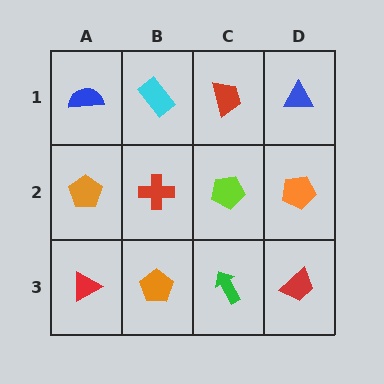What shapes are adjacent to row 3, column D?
An orange pentagon (row 2, column D), a green arrow (row 3, column C).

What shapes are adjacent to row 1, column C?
A lime pentagon (row 2, column C), a cyan rectangle (row 1, column B), a blue triangle (row 1, column D).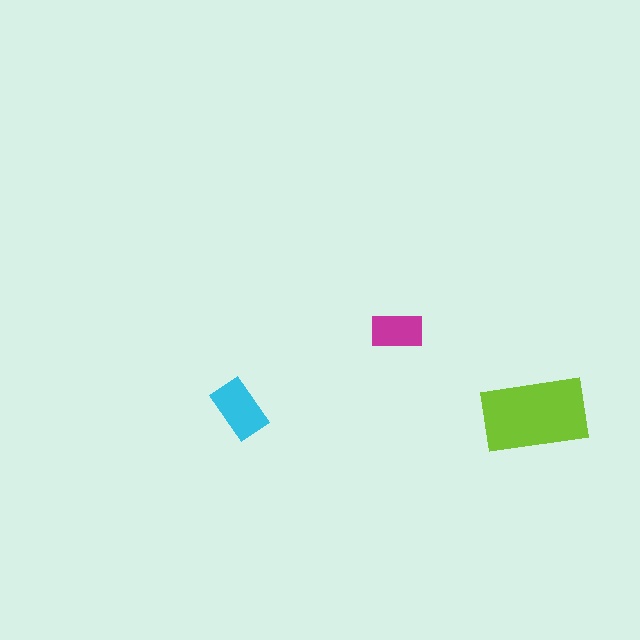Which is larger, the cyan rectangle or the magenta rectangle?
The cyan one.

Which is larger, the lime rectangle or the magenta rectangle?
The lime one.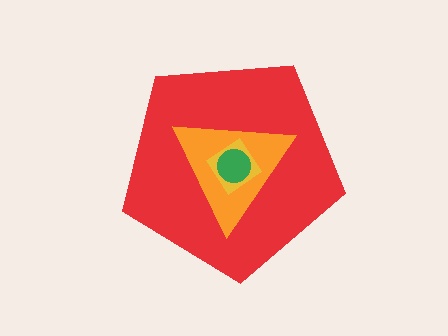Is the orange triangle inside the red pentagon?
Yes.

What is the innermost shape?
The green circle.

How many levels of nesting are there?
4.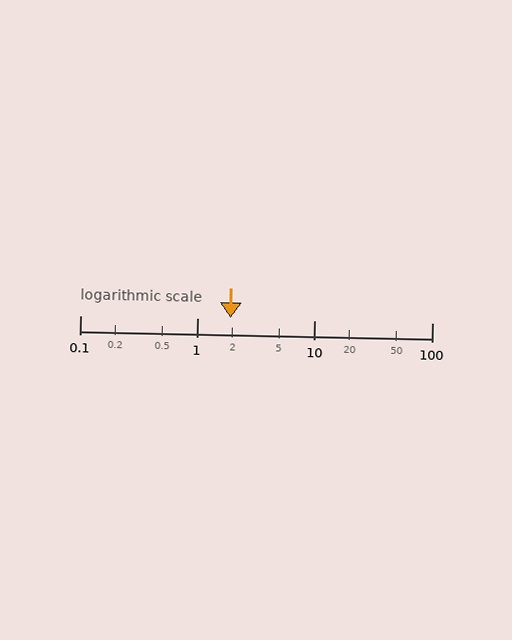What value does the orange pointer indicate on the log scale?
The pointer indicates approximately 1.9.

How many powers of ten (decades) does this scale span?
The scale spans 3 decades, from 0.1 to 100.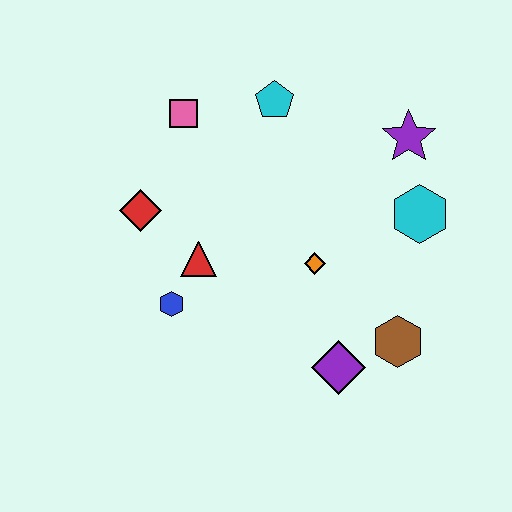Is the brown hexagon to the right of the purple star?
No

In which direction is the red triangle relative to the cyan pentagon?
The red triangle is below the cyan pentagon.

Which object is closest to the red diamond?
The red triangle is closest to the red diamond.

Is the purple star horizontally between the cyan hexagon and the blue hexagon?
Yes